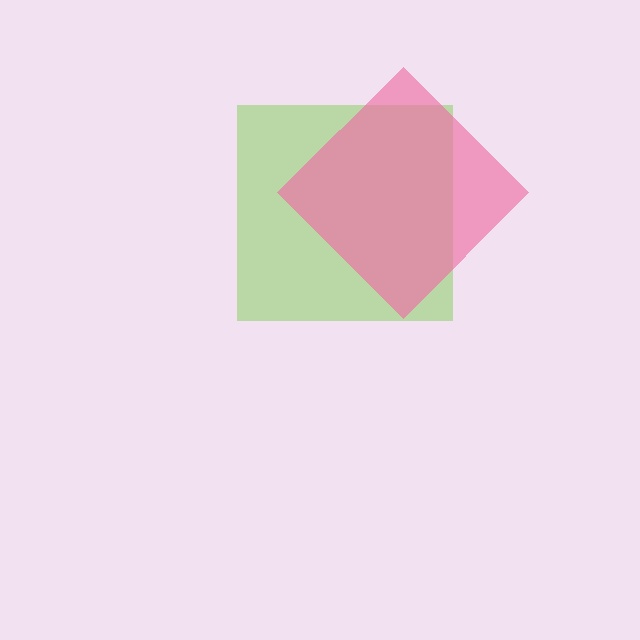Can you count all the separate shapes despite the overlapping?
Yes, there are 2 separate shapes.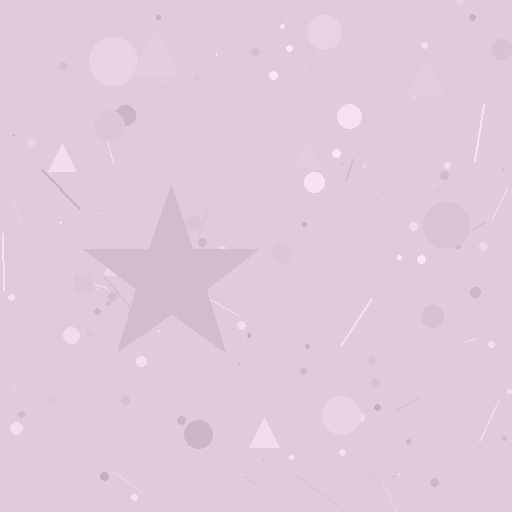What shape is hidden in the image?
A star is hidden in the image.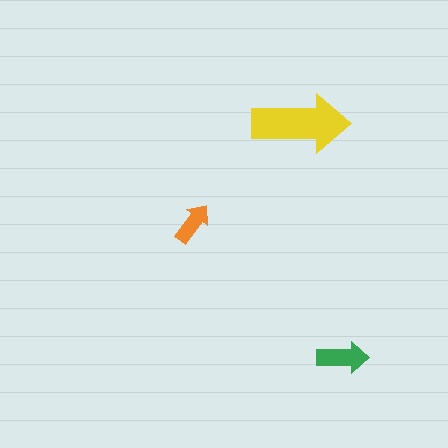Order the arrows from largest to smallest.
the yellow one, the green one, the orange one.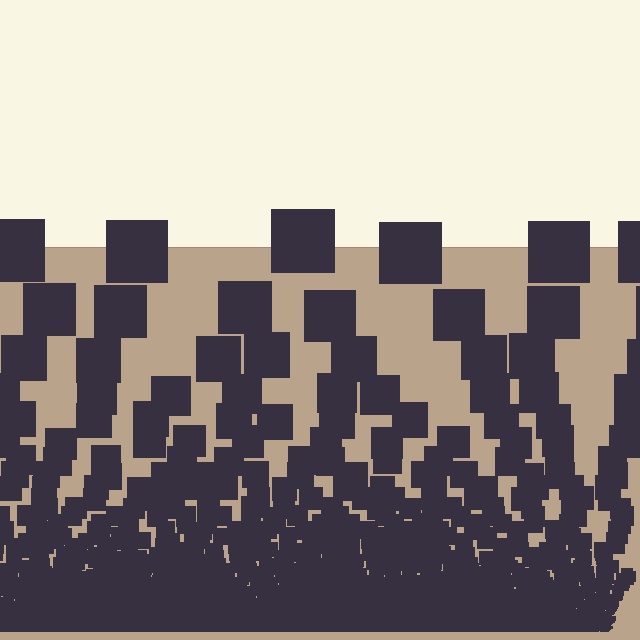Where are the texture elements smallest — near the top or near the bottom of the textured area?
Near the bottom.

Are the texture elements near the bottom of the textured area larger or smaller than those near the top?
Smaller. The gradient is inverted — elements near the bottom are smaller and denser.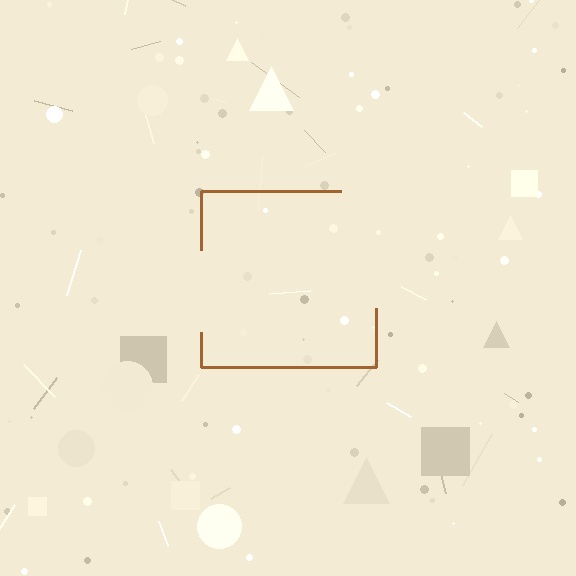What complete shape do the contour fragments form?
The contour fragments form a square.